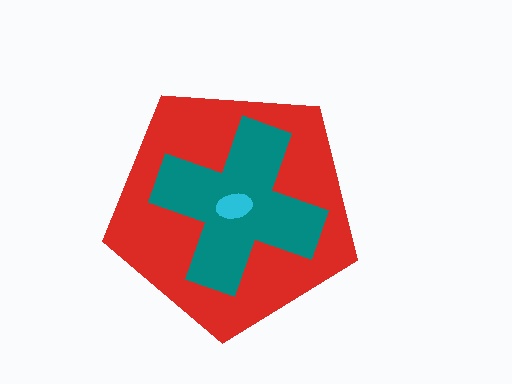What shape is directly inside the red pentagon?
The teal cross.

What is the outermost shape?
The red pentagon.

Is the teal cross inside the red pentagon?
Yes.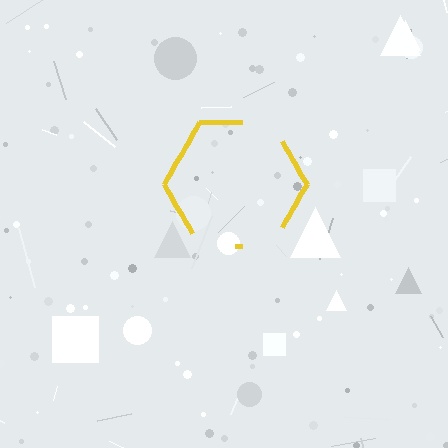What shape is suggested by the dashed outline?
The dashed outline suggests a hexagon.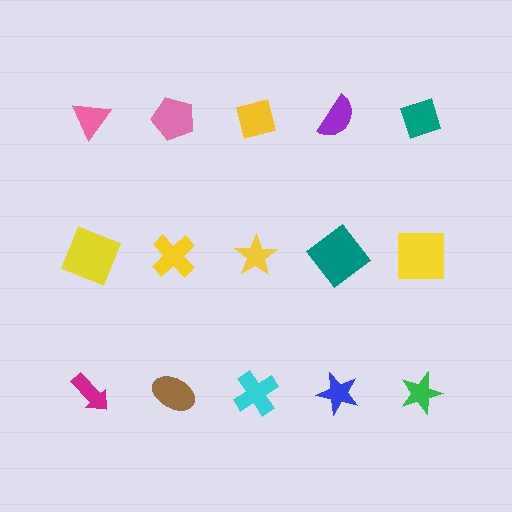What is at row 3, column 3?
A cyan cross.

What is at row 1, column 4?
A purple semicircle.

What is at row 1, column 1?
A pink triangle.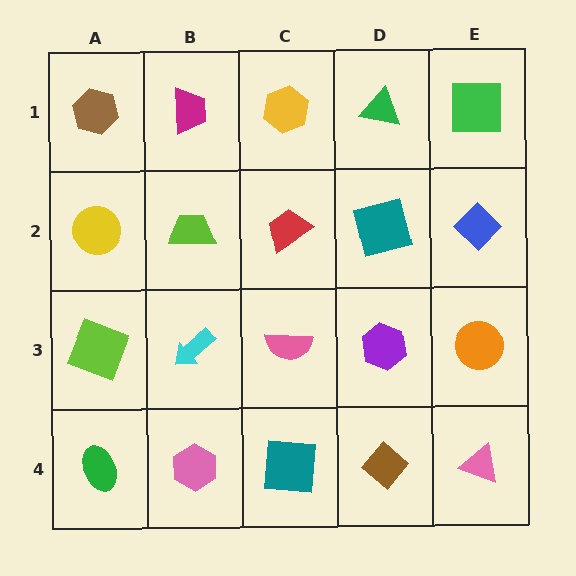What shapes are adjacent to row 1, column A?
A yellow circle (row 2, column A), a magenta trapezoid (row 1, column B).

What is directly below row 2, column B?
A cyan arrow.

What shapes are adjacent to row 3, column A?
A yellow circle (row 2, column A), a green ellipse (row 4, column A), a cyan arrow (row 3, column B).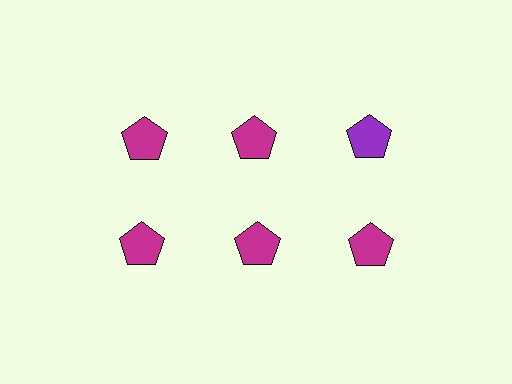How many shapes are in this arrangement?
There are 6 shapes arranged in a grid pattern.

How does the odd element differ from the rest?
It has a different color: purple instead of magenta.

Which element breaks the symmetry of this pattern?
The purple pentagon in the top row, center column breaks the symmetry. All other shapes are magenta pentagons.